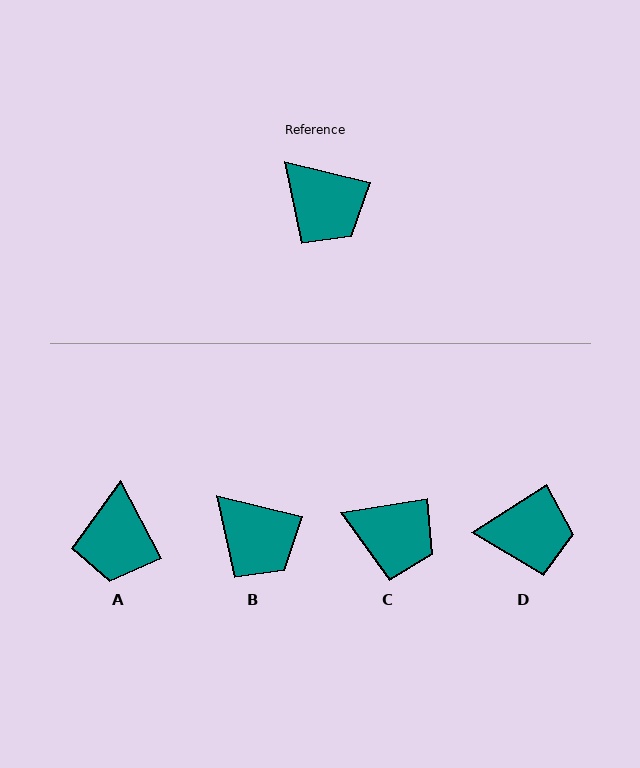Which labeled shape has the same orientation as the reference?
B.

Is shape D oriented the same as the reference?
No, it is off by about 47 degrees.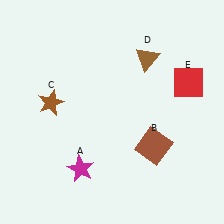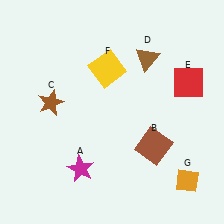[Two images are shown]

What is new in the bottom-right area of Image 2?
An orange diamond (G) was added in the bottom-right area of Image 2.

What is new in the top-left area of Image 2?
A yellow square (F) was added in the top-left area of Image 2.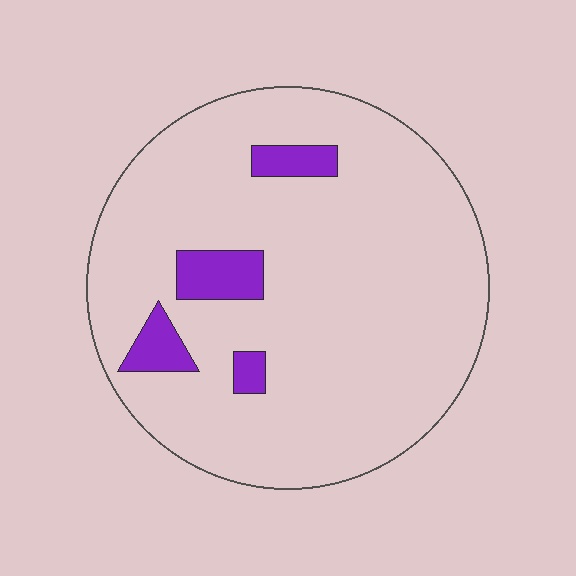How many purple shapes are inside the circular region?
4.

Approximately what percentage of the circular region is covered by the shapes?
Approximately 10%.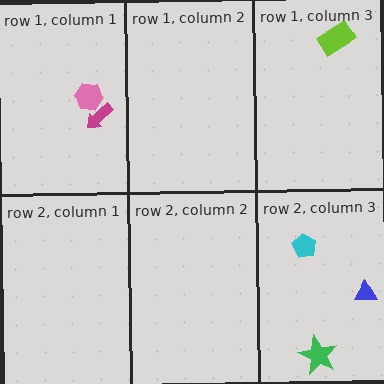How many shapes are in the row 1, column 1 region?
2.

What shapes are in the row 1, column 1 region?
The pink hexagon, the magenta arrow.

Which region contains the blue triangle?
The row 2, column 3 region.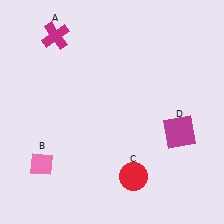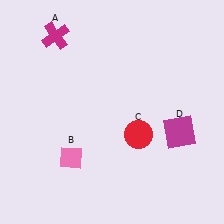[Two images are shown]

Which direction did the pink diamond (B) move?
The pink diamond (B) moved right.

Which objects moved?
The objects that moved are: the pink diamond (B), the red circle (C).